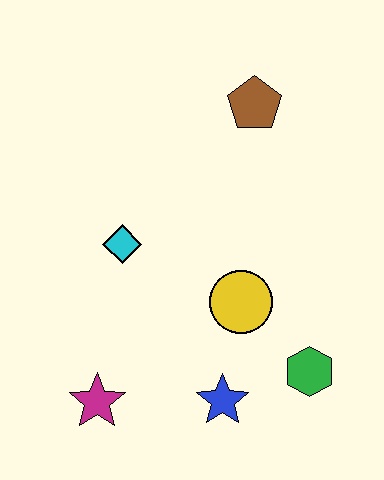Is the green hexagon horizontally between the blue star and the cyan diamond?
No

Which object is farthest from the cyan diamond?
The green hexagon is farthest from the cyan diamond.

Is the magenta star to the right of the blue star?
No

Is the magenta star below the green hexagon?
Yes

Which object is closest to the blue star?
The green hexagon is closest to the blue star.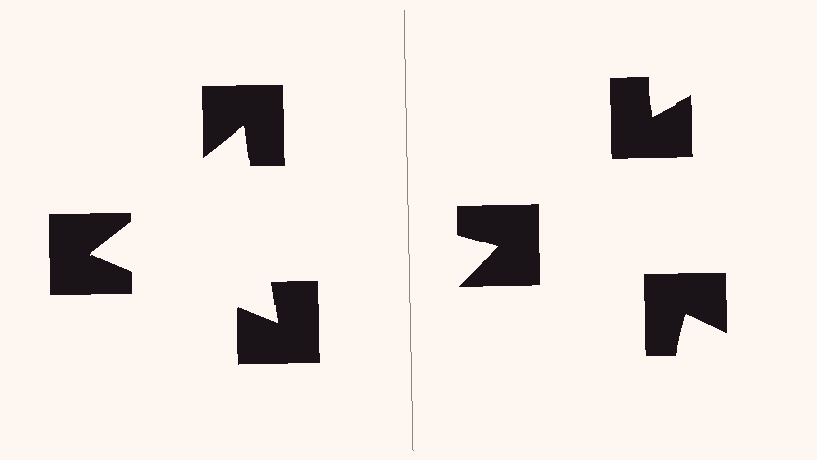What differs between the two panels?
The notched squares are positioned identically on both sides; only the wedge orientations differ. On the left they align to a triangle; on the right they are misaligned.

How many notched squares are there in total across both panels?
6 — 3 on each side.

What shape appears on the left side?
An illusory triangle.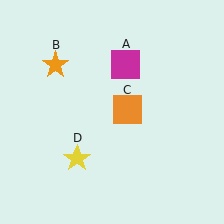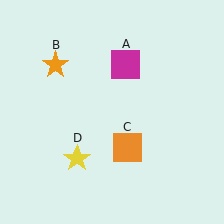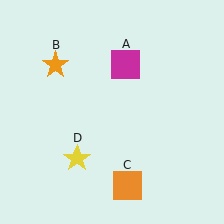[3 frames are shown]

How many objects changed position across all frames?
1 object changed position: orange square (object C).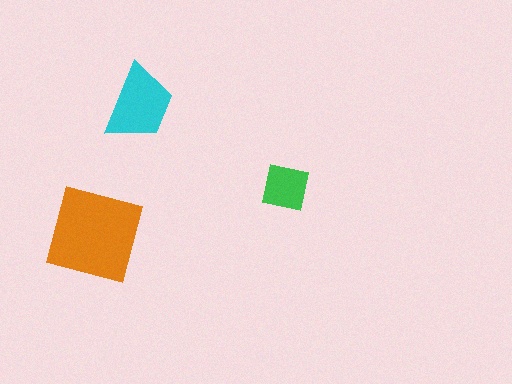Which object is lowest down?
The orange square is bottommost.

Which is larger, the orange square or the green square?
The orange square.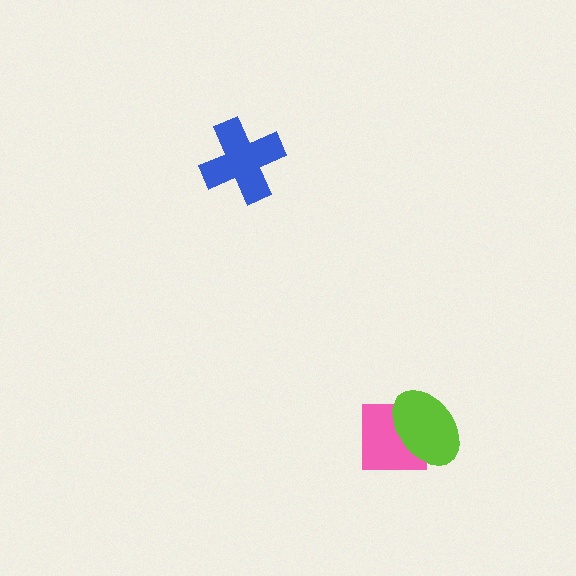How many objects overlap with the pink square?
1 object overlaps with the pink square.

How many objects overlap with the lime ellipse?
1 object overlaps with the lime ellipse.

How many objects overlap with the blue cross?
0 objects overlap with the blue cross.